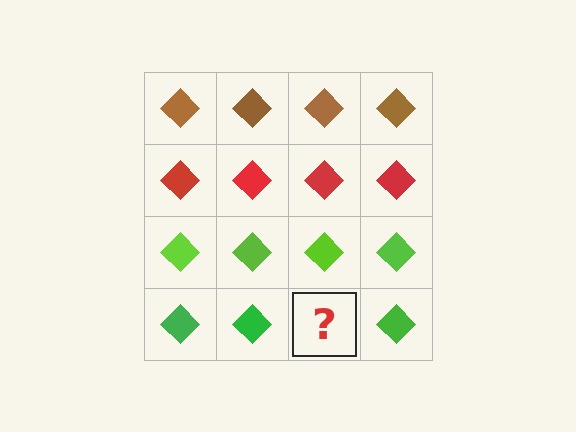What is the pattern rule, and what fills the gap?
The rule is that each row has a consistent color. The gap should be filled with a green diamond.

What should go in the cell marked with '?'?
The missing cell should contain a green diamond.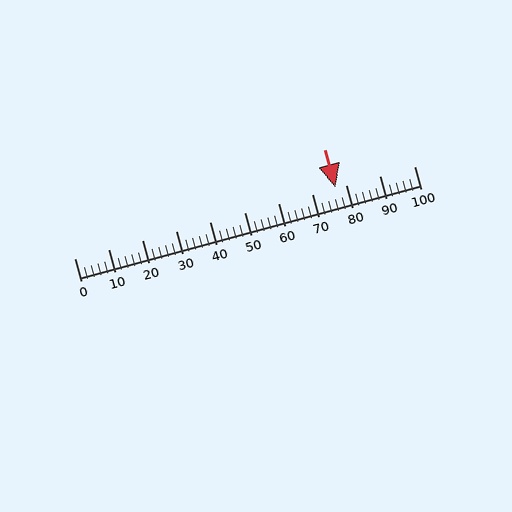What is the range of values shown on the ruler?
The ruler shows values from 0 to 100.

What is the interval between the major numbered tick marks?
The major tick marks are spaced 10 units apart.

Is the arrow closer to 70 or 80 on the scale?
The arrow is closer to 80.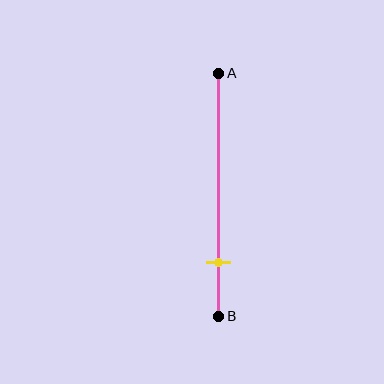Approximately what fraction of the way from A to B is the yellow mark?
The yellow mark is approximately 80% of the way from A to B.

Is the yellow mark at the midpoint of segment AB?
No, the mark is at about 80% from A, not at the 50% midpoint.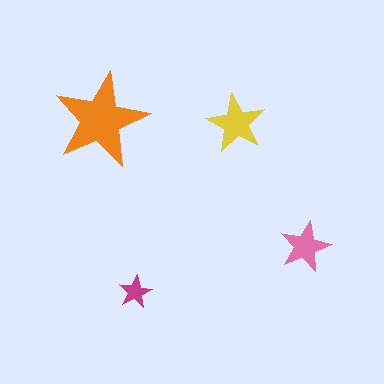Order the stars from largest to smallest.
the orange one, the yellow one, the pink one, the magenta one.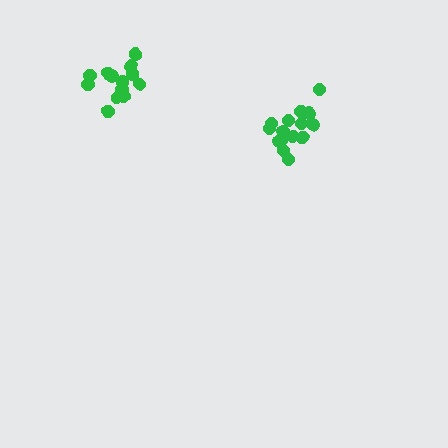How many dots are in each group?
Group 1: 13 dots, Group 2: 16 dots (29 total).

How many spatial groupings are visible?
There are 2 spatial groupings.